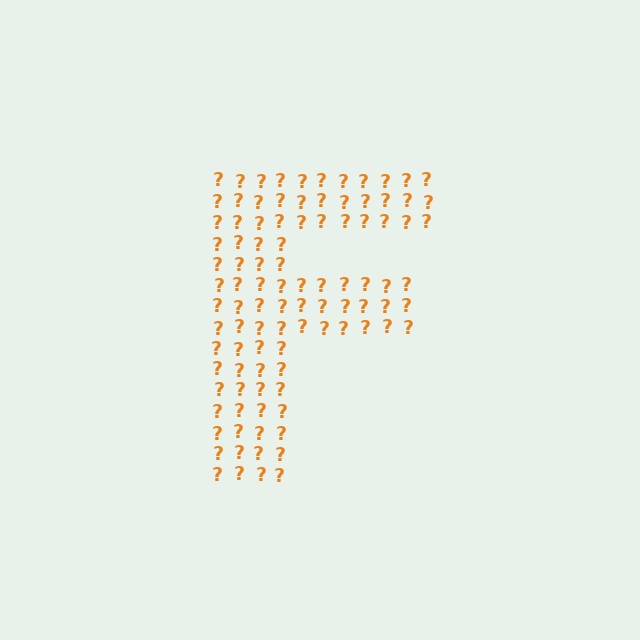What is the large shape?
The large shape is the letter F.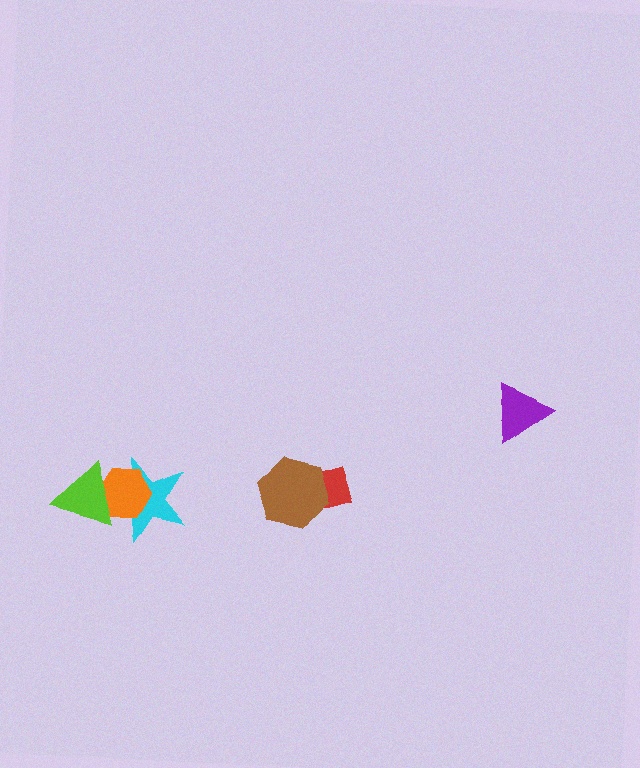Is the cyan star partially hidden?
Yes, it is partially covered by another shape.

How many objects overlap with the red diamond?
1 object overlaps with the red diamond.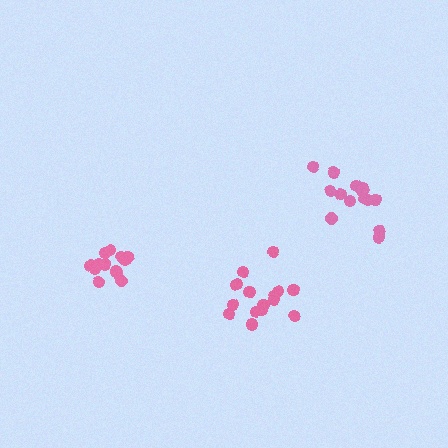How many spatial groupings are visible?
There are 3 spatial groupings.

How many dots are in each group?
Group 1: 14 dots, Group 2: 14 dots, Group 3: 15 dots (43 total).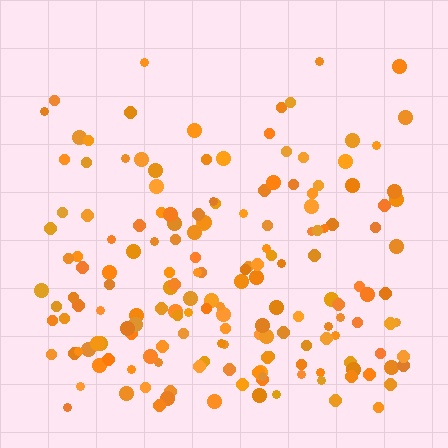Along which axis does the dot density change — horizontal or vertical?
Vertical.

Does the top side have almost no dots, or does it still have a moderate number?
Still a moderate number, just noticeably fewer than the bottom.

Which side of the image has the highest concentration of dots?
The bottom.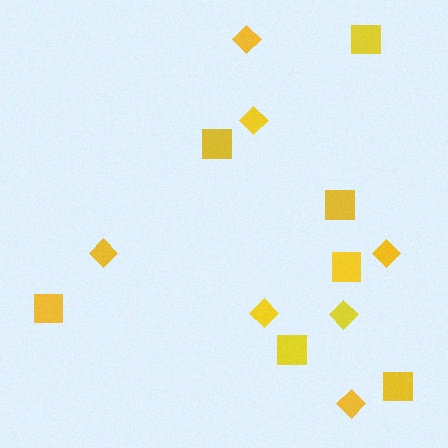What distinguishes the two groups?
There are 2 groups: one group of diamonds (7) and one group of squares (7).